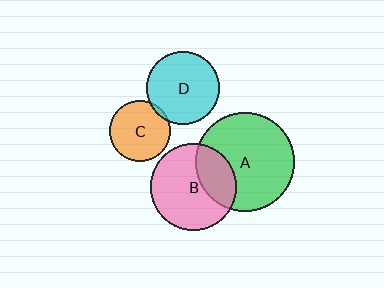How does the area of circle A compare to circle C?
Approximately 2.6 times.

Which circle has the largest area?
Circle A (green).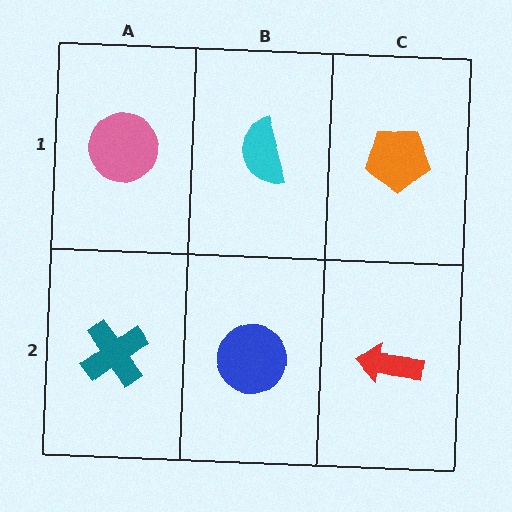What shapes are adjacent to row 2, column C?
An orange pentagon (row 1, column C), a blue circle (row 2, column B).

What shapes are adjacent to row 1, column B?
A blue circle (row 2, column B), a pink circle (row 1, column A), an orange pentagon (row 1, column C).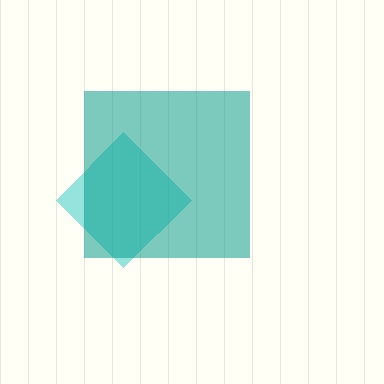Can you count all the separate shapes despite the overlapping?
Yes, there are 2 separate shapes.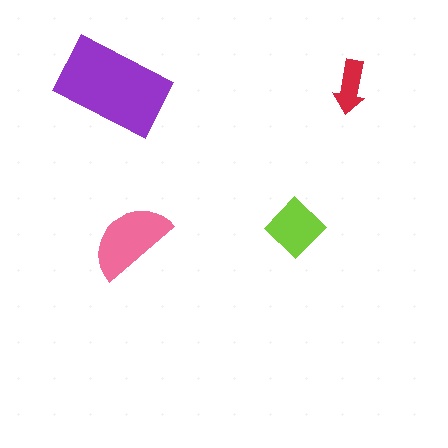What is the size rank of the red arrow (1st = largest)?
4th.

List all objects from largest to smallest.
The purple rectangle, the pink semicircle, the lime diamond, the red arrow.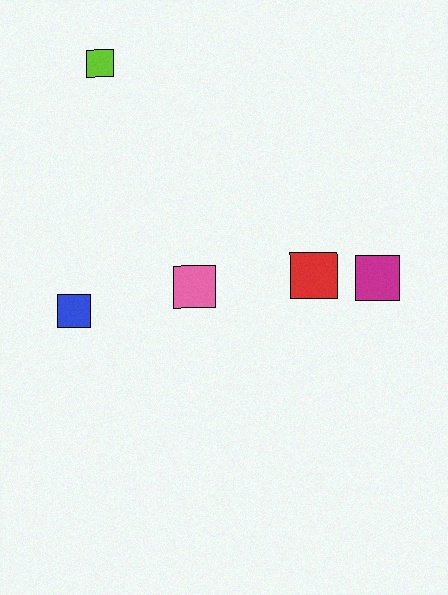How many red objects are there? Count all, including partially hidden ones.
There is 1 red object.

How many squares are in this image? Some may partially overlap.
There are 5 squares.